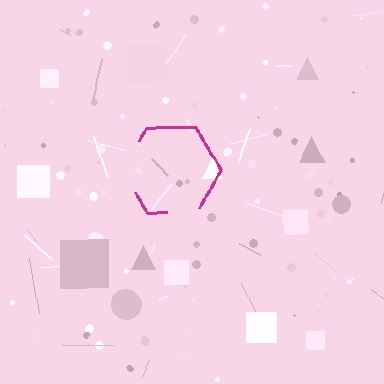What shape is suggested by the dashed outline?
The dashed outline suggests a hexagon.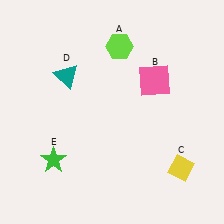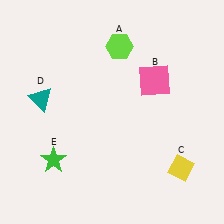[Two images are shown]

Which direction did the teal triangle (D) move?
The teal triangle (D) moved left.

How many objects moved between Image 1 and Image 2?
1 object moved between the two images.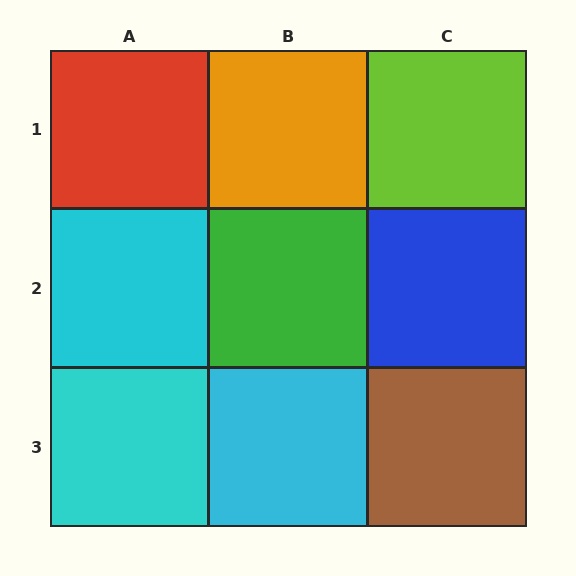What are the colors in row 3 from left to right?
Cyan, cyan, brown.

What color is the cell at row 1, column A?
Red.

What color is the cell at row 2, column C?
Blue.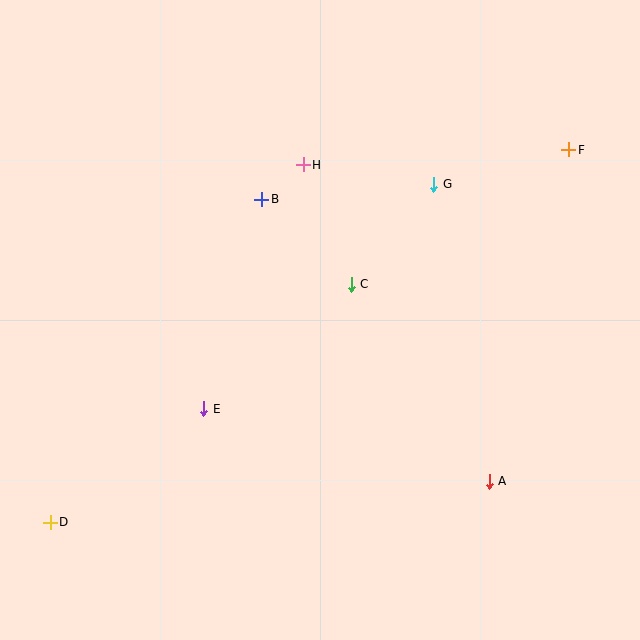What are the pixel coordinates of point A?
Point A is at (489, 481).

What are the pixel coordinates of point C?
Point C is at (351, 284).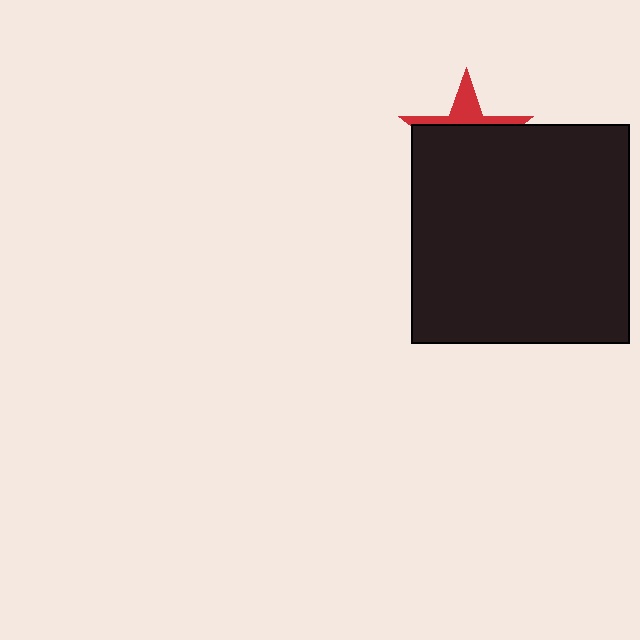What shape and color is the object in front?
The object in front is a black square.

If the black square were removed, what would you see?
You would see the complete red star.